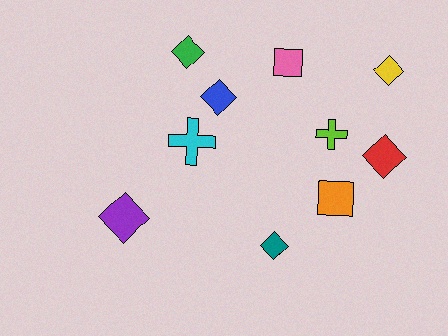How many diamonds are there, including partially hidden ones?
There are 6 diamonds.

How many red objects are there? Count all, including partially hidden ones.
There is 1 red object.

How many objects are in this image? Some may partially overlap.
There are 10 objects.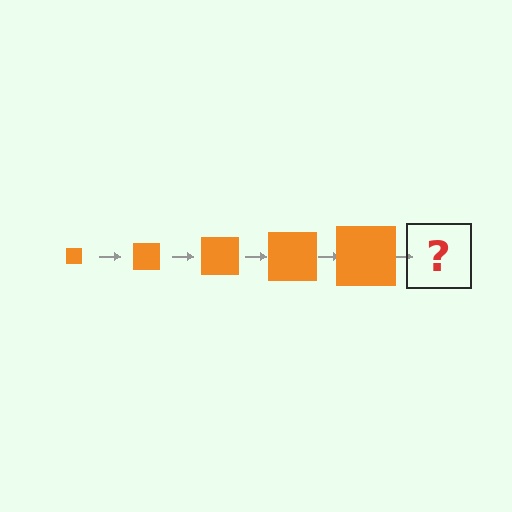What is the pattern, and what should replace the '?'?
The pattern is that the square gets progressively larger each step. The '?' should be an orange square, larger than the previous one.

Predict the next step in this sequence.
The next step is an orange square, larger than the previous one.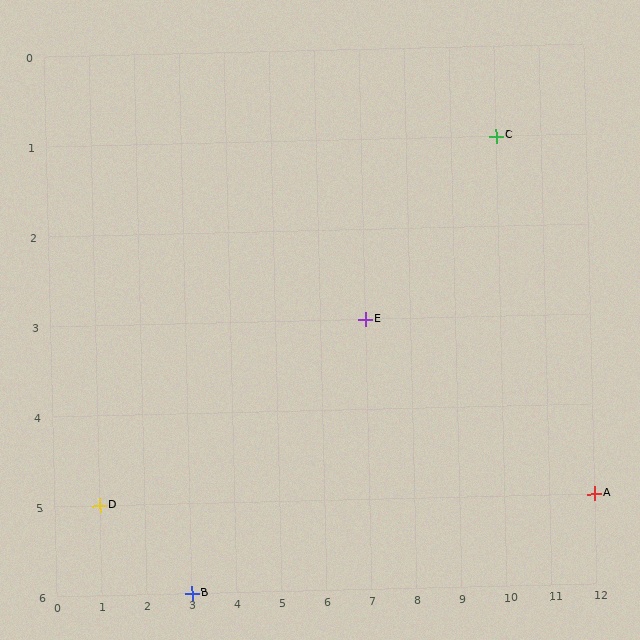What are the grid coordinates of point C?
Point C is at grid coordinates (10, 1).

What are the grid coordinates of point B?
Point B is at grid coordinates (3, 6).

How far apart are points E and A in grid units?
Points E and A are 5 columns and 2 rows apart (about 5.4 grid units diagonally).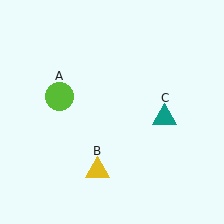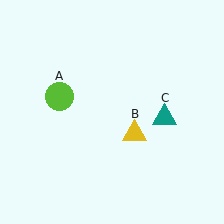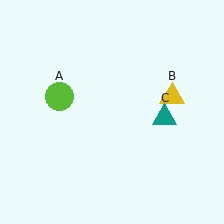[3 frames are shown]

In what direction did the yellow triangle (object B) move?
The yellow triangle (object B) moved up and to the right.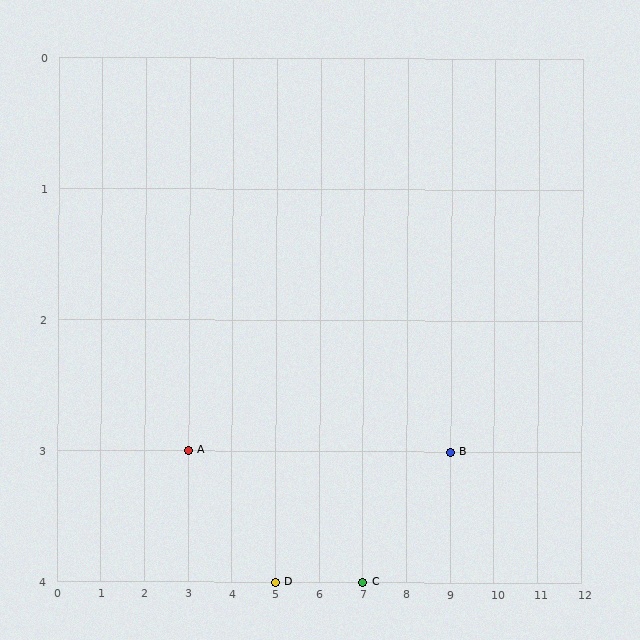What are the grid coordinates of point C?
Point C is at grid coordinates (7, 4).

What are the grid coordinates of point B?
Point B is at grid coordinates (9, 3).